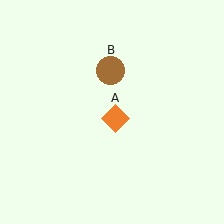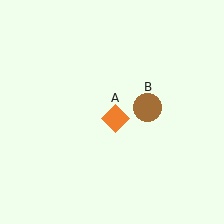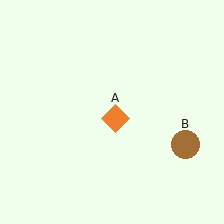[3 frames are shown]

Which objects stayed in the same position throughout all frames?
Orange diamond (object A) remained stationary.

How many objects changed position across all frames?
1 object changed position: brown circle (object B).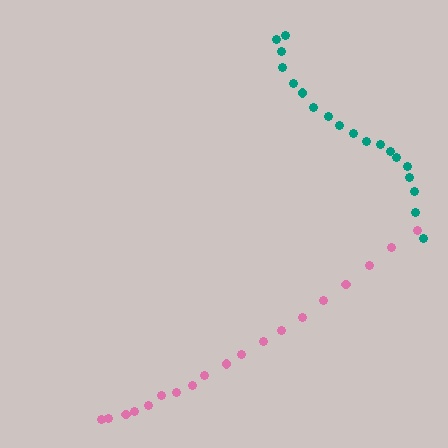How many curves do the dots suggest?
There are 2 distinct paths.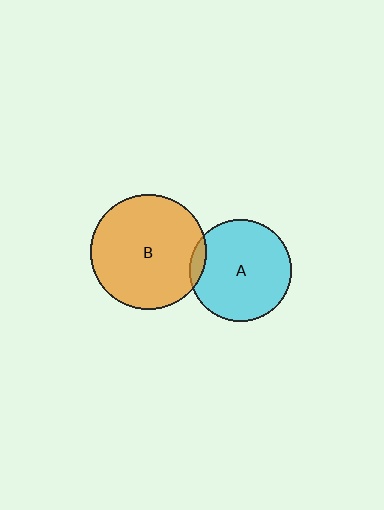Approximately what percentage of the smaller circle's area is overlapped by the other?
Approximately 5%.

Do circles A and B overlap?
Yes.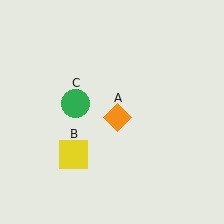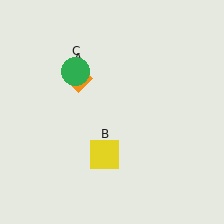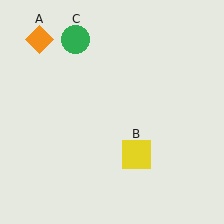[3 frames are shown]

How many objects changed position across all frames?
3 objects changed position: orange diamond (object A), yellow square (object B), green circle (object C).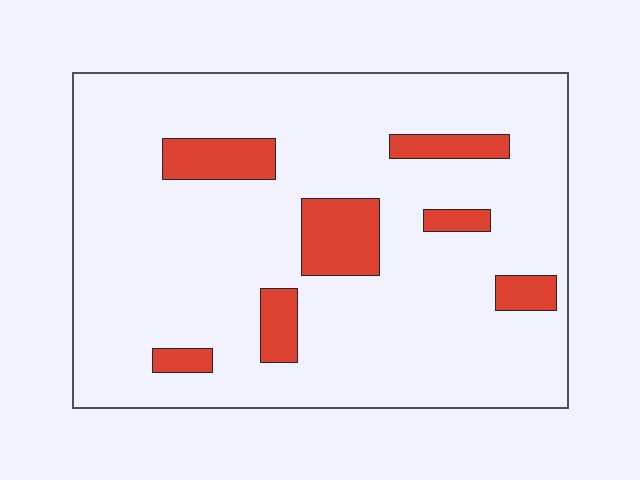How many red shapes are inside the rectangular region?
7.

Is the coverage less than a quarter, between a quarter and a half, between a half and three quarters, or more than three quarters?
Less than a quarter.